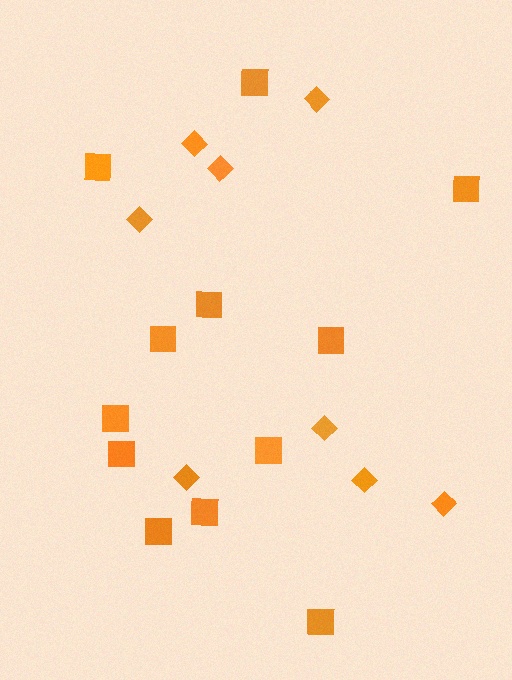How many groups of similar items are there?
There are 2 groups: one group of squares (12) and one group of diamonds (8).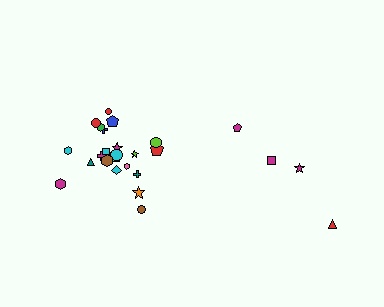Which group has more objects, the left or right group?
The left group.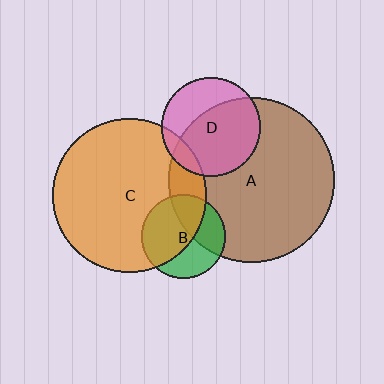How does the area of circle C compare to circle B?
Approximately 3.4 times.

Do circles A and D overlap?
Yes.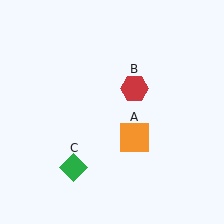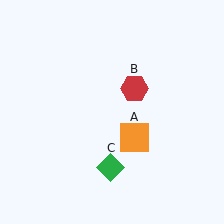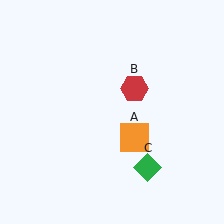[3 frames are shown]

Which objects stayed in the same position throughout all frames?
Orange square (object A) and red hexagon (object B) remained stationary.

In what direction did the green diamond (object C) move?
The green diamond (object C) moved right.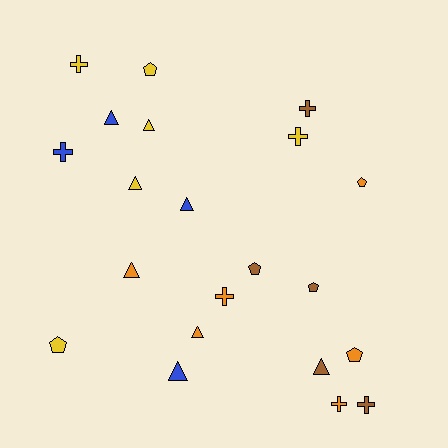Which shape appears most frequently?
Triangle, with 8 objects.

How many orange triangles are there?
There are 2 orange triangles.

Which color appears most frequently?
Orange, with 6 objects.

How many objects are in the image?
There are 21 objects.